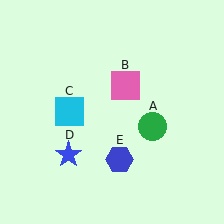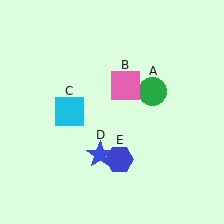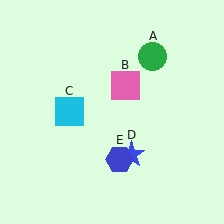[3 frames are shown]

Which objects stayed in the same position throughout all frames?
Pink square (object B) and cyan square (object C) and blue hexagon (object E) remained stationary.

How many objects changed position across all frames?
2 objects changed position: green circle (object A), blue star (object D).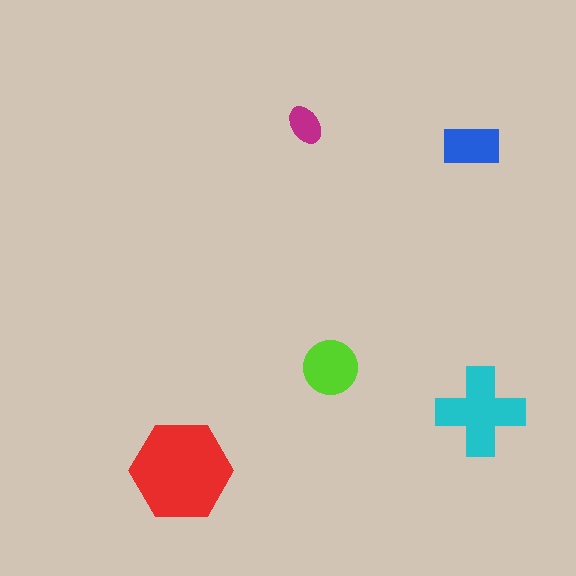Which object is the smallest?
The magenta ellipse.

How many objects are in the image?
There are 5 objects in the image.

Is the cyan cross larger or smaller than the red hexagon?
Smaller.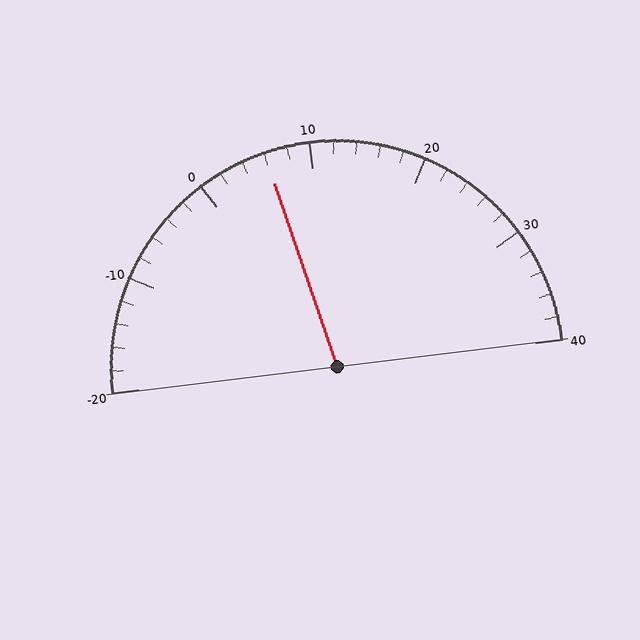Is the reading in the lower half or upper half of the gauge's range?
The reading is in the lower half of the range (-20 to 40).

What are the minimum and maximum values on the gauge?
The gauge ranges from -20 to 40.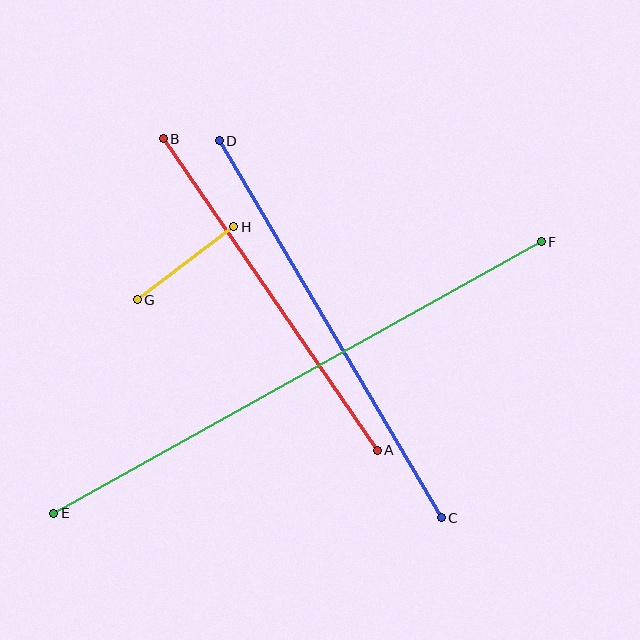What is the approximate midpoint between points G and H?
The midpoint is at approximately (185, 263) pixels.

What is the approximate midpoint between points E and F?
The midpoint is at approximately (297, 378) pixels.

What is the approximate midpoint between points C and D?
The midpoint is at approximately (330, 329) pixels.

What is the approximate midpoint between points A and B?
The midpoint is at approximately (270, 295) pixels.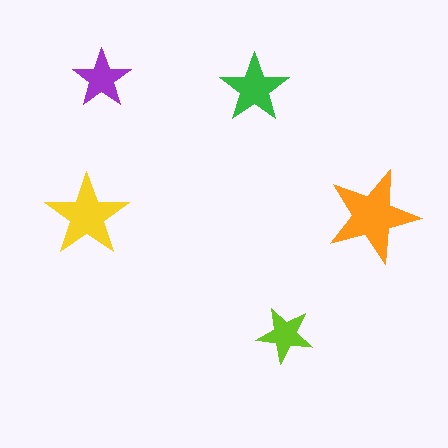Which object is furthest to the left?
The yellow star is leftmost.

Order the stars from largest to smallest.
the orange one, the yellow one, the green one, the purple one, the lime one.